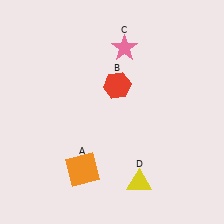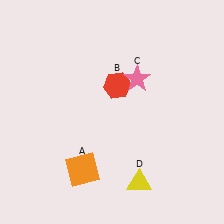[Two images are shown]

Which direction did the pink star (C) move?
The pink star (C) moved down.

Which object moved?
The pink star (C) moved down.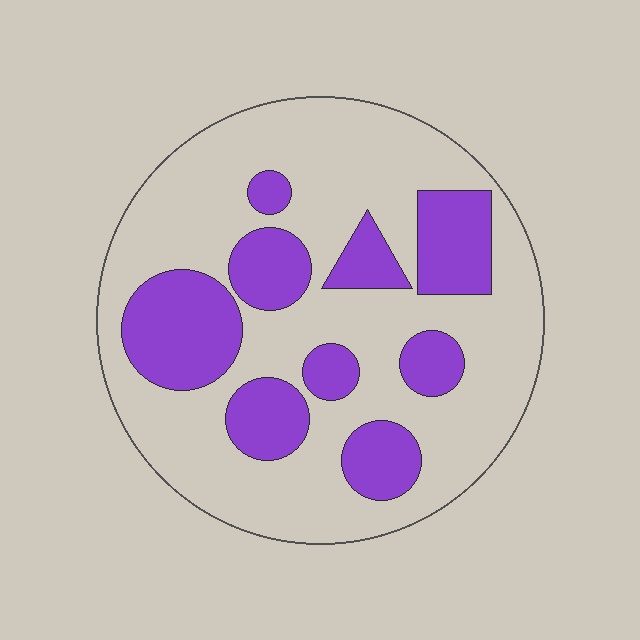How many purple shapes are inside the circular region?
9.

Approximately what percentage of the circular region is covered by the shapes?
Approximately 30%.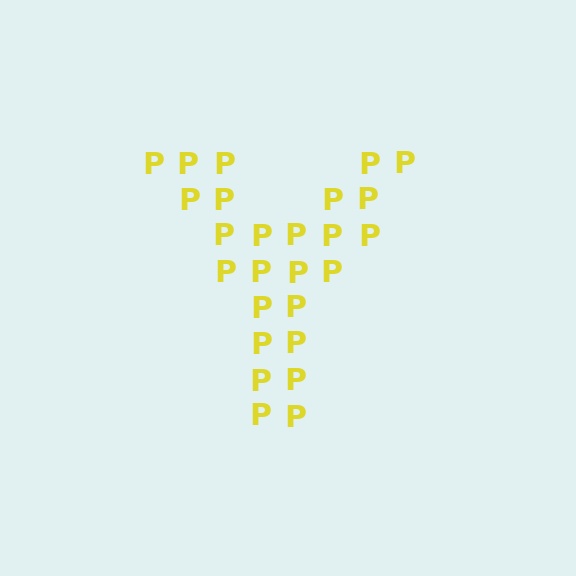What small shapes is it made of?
It is made of small letter P's.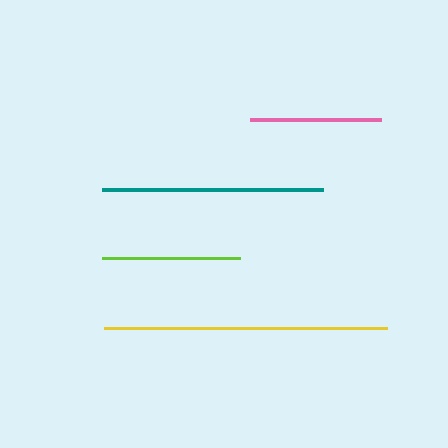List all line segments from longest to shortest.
From longest to shortest: yellow, teal, lime, pink.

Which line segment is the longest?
The yellow line is the longest at approximately 283 pixels.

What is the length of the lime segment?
The lime segment is approximately 138 pixels long.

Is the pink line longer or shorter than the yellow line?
The yellow line is longer than the pink line.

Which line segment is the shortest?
The pink line is the shortest at approximately 131 pixels.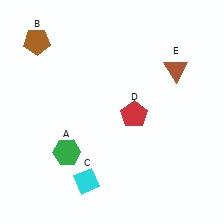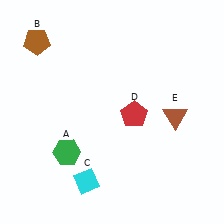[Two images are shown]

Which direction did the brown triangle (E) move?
The brown triangle (E) moved down.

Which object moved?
The brown triangle (E) moved down.